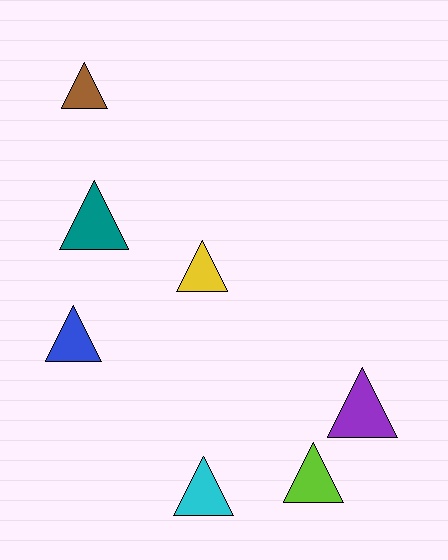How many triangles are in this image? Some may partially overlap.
There are 7 triangles.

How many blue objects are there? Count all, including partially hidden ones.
There is 1 blue object.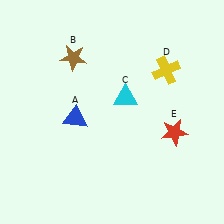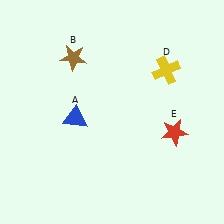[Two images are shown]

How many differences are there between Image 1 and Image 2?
There is 1 difference between the two images.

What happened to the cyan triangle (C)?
The cyan triangle (C) was removed in Image 2. It was in the top-right area of Image 1.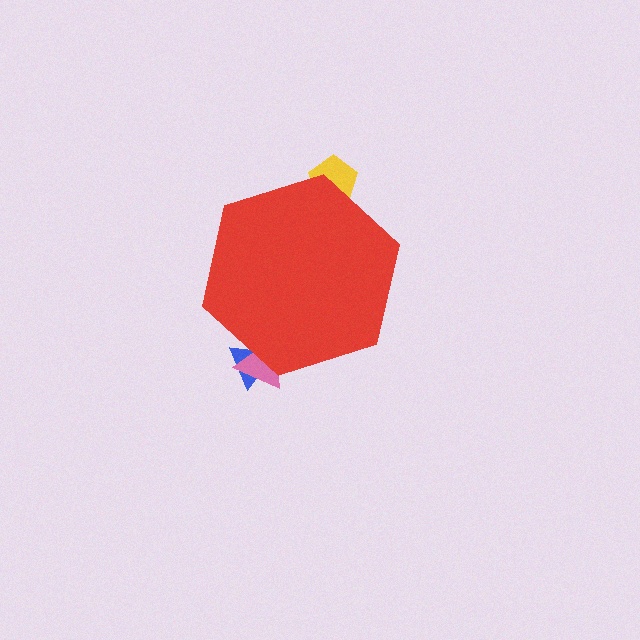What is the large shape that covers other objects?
A red hexagon.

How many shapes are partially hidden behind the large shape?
3 shapes are partially hidden.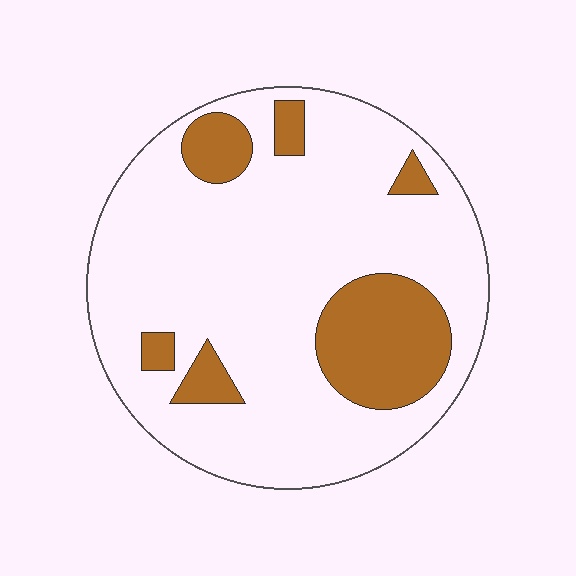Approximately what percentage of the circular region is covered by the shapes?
Approximately 20%.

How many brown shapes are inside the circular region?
6.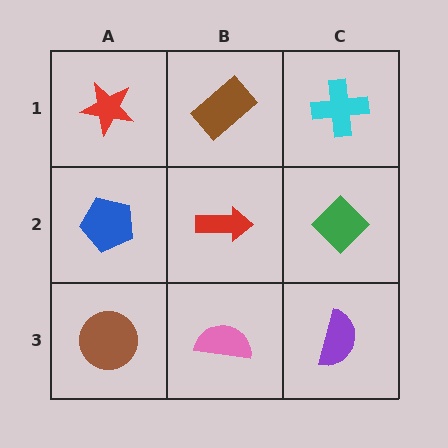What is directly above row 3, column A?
A blue pentagon.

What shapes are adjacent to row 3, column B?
A red arrow (row 2, column B), a brown circle (row 3, column A), a purple semicircle (row 3, column C).